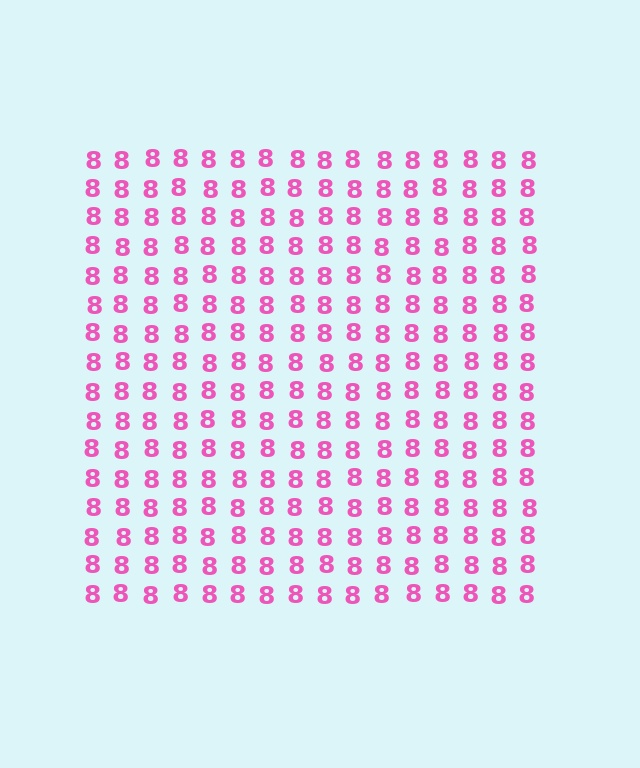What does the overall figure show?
The overall figure shows a square.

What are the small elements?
The small elements are digit 8's.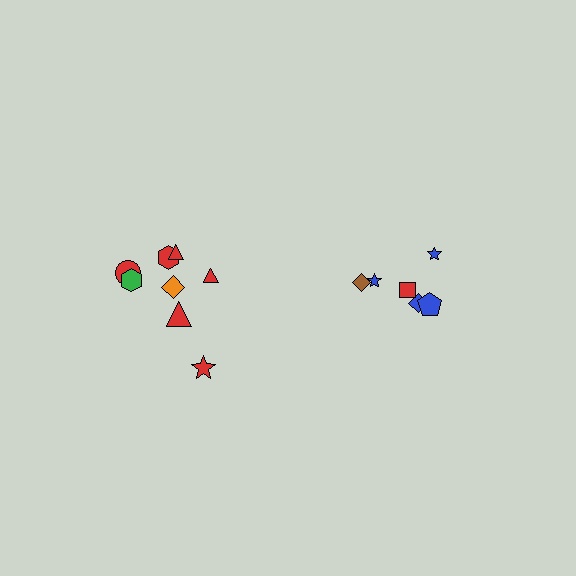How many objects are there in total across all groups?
There are 14 objects.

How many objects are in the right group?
There are 6 objects.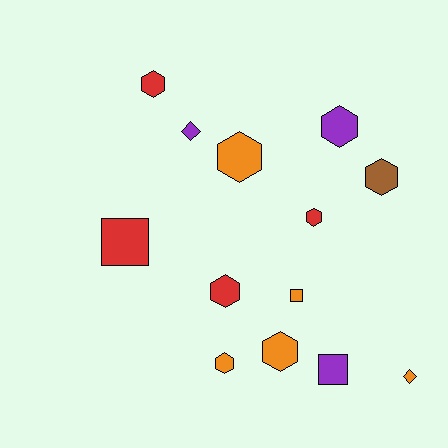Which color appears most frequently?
Orange, with 5 objects.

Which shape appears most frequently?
Hexagon, with 8 objects.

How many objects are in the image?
There are 13 objects.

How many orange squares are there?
There is 1 orange square.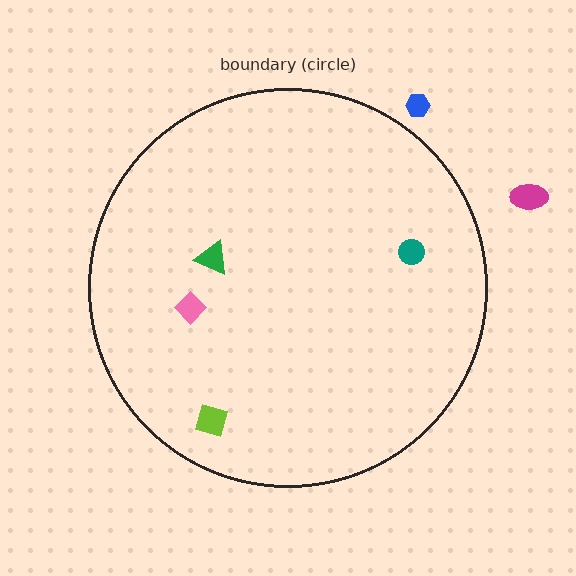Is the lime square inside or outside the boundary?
Inside.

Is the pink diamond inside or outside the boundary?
Inside.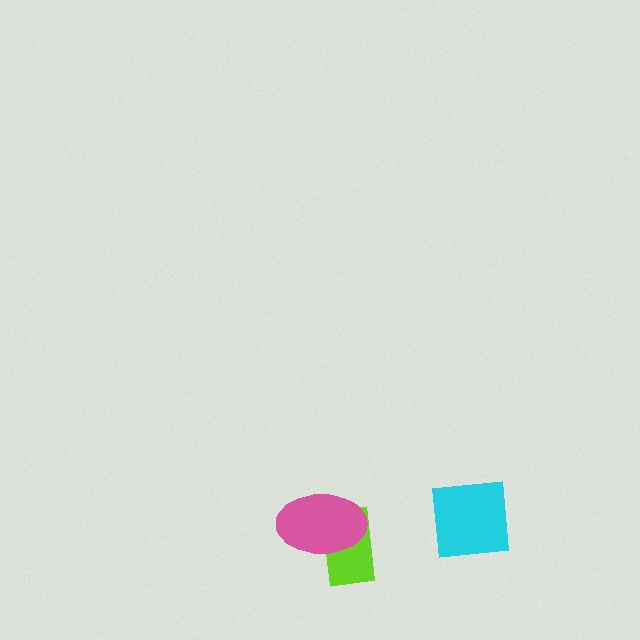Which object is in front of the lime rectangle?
The pink ellipse is in front of the lime rectangle.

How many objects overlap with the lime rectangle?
1 object overlaps with the lime rectangle.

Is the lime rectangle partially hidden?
Yes, it is partially covered by another shape.